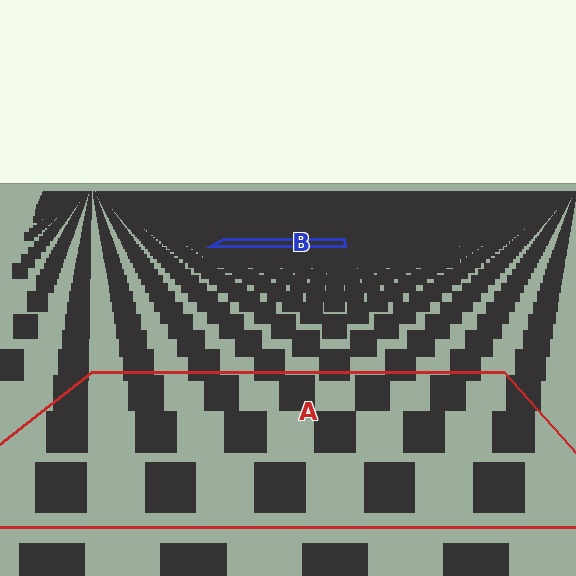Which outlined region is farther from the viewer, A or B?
Region B is farther from the viewer — the texture elements inside it appear smaller and more densely packed.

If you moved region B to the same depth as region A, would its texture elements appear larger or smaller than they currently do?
They would appear larger. At a closer depth, the same texture elements are projected at a bigger on-screen size.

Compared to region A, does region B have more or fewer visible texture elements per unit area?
Region B has more texture elements per unit area — they are packed more densely because it is farther away.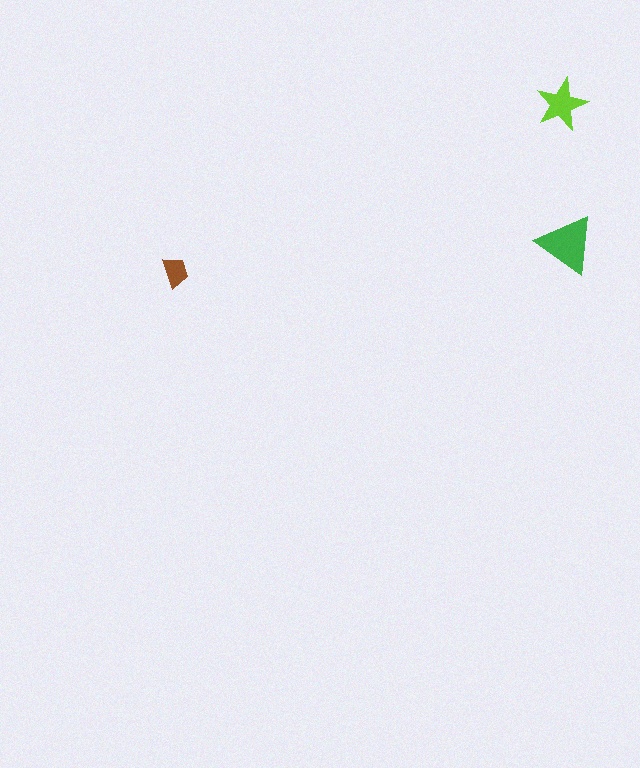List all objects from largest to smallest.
The green triangle, the lime star, the brown trapezoid.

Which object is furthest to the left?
The brown trapezoid is leftmost.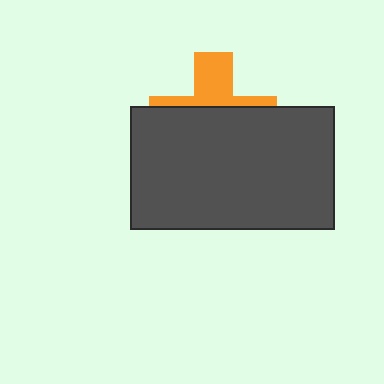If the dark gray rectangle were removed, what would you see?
You would see the complete orange cross.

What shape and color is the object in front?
The object in front is a dark gray rectangle.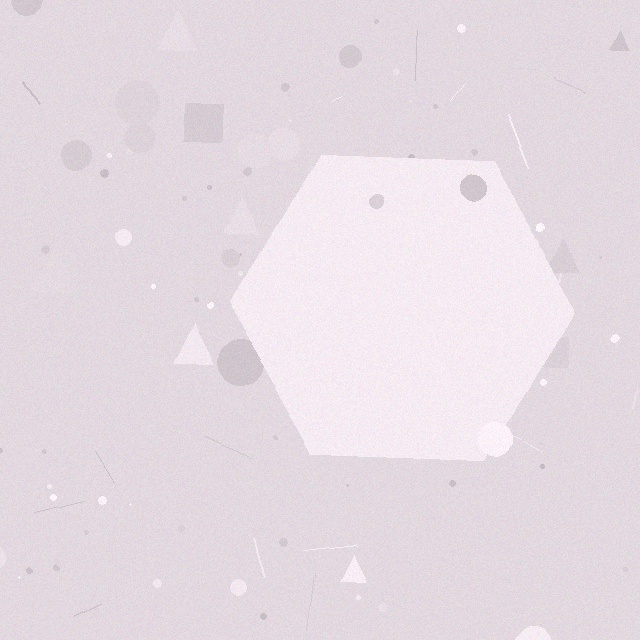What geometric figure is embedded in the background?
A hexagon is embedded in the background.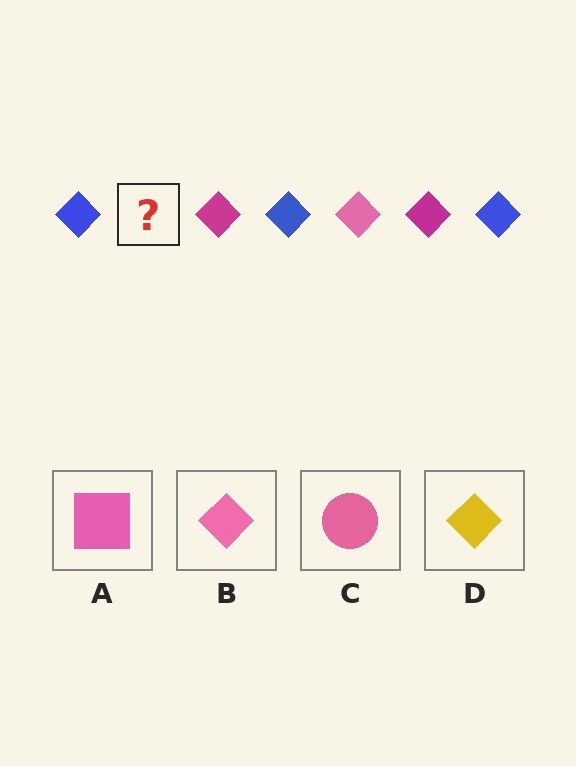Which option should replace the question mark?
Option B.